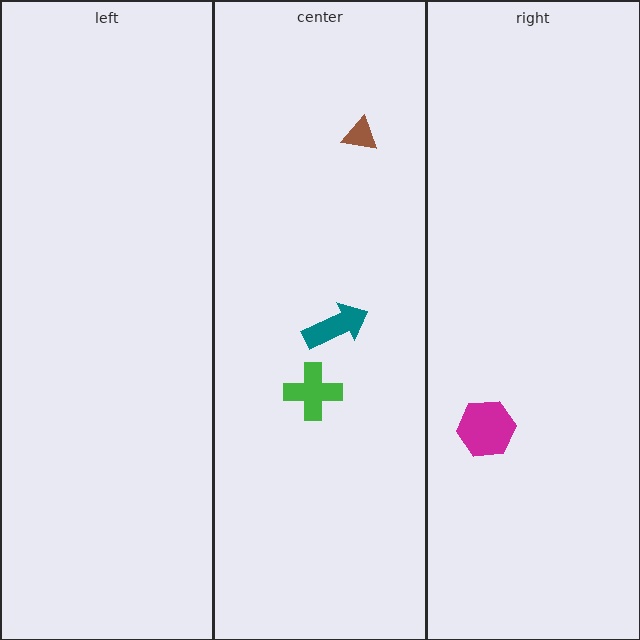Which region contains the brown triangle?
The center region.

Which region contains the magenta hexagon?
The right region.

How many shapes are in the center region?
3.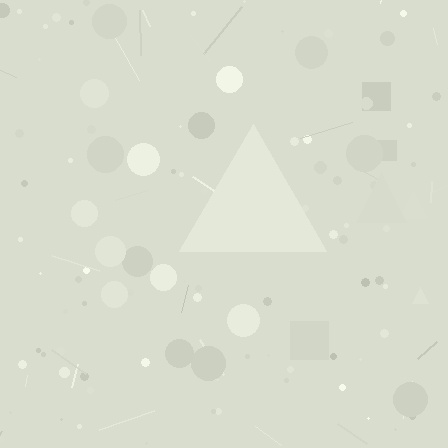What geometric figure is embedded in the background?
A triangle is embedded in the background.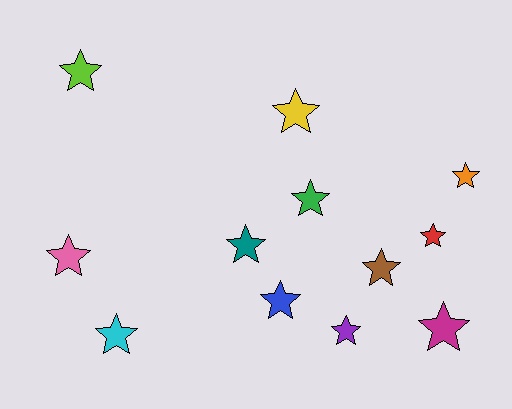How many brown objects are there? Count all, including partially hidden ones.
There is 1 brown object.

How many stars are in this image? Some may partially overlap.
There are 12 stars.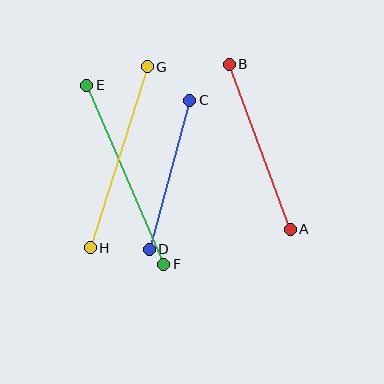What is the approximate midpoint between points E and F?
The midpoint is at approximately (125, 175) pixels.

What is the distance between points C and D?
The distance is approximately 155 pixels.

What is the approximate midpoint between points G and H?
The midpoint is at approximately (119, 157) pixels.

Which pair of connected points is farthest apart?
Points E and F are farthest apart.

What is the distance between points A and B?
The distance is approximately 176 pixels.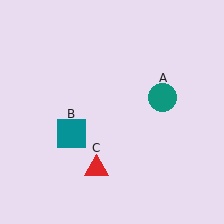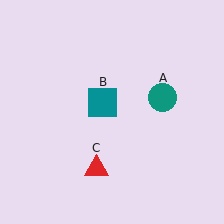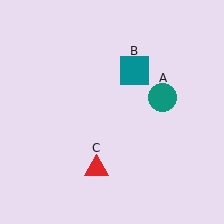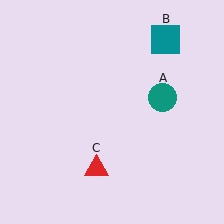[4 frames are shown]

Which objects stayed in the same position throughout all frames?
Teal circle (object A) and red triangle (object C) remained stationary.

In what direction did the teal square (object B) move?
The teal square (object B) moved up and to the right.